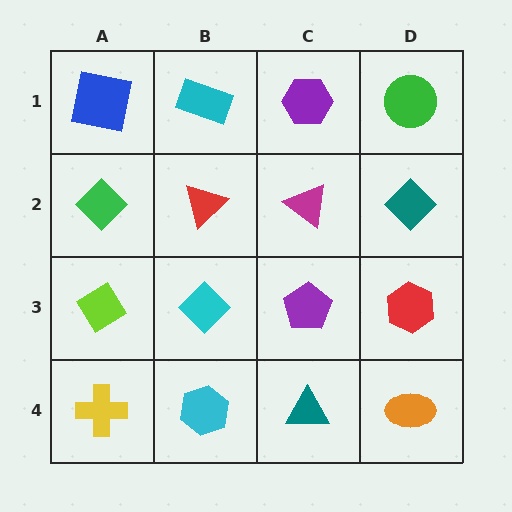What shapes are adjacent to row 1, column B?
A red triangle (row 2, column B), a blue square (row 1, column A), a purple hexagon (row 1, column C).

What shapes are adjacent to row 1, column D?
A teal diamond (row 2, column D), a purple hexagon (row 1, column C).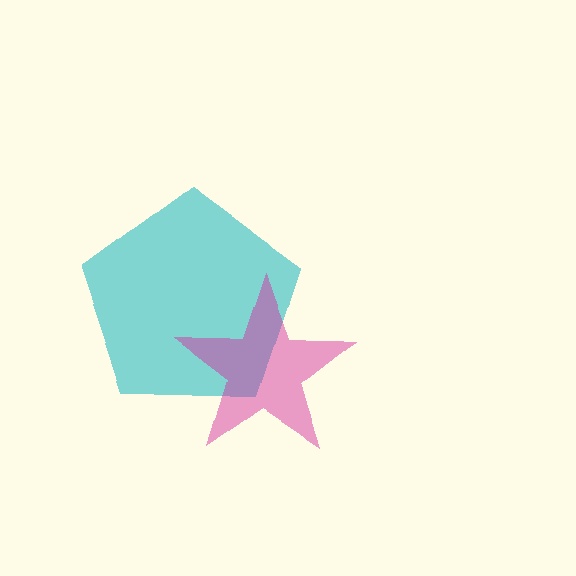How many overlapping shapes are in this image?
There are 2 overlapping shapes in the image.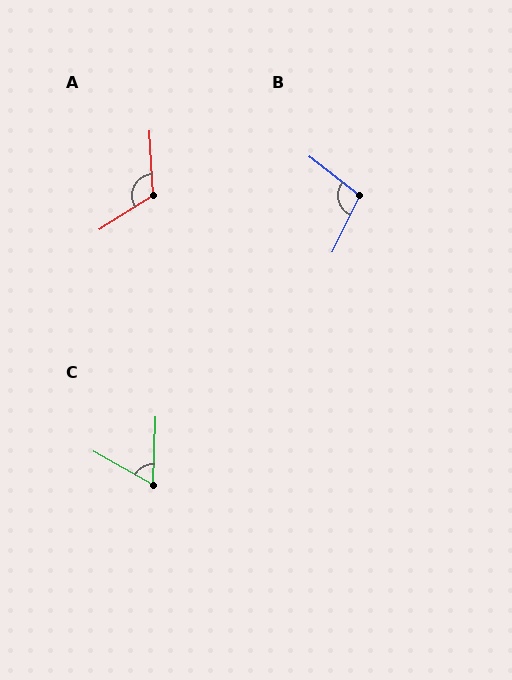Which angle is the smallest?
C, at approximately 63 degrees.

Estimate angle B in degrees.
Approximately 102 degrees.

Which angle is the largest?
A, at approximately 119 degrees.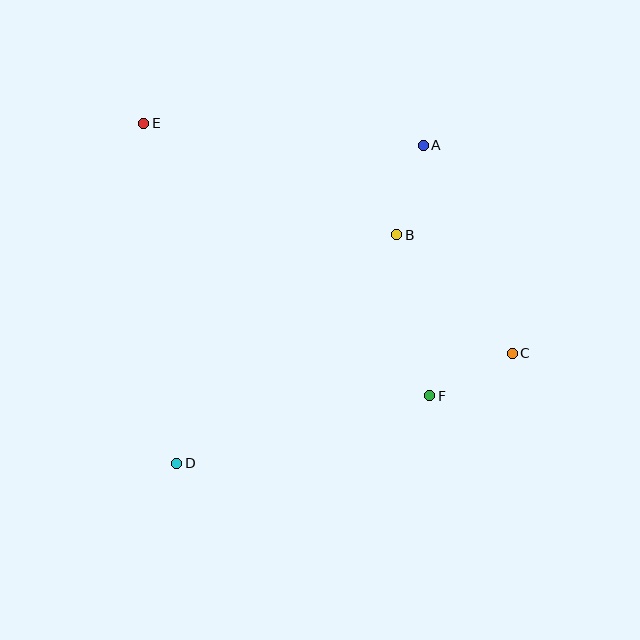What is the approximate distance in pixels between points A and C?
The distance between A and C is approximately 226 pixels.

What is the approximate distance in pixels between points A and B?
The distance between A and B is approximately 93 pixels.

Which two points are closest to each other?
Points C and F are closest to each other.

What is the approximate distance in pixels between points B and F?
The distance between B and F is approximately 164 pixels.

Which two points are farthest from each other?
Points C and E are farthest from each other.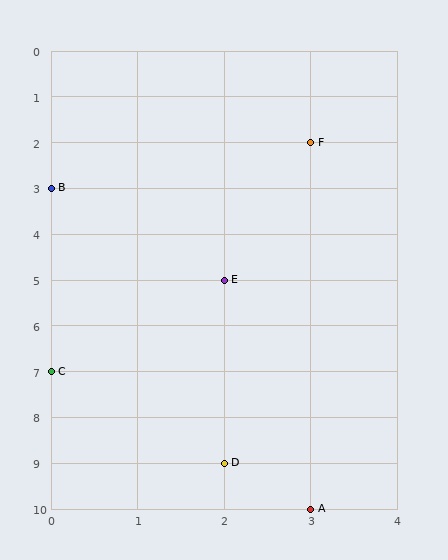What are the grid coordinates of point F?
Point F is at grid coordinates (3, 2).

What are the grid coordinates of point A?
Point A is at grid coordinates (3, 10).